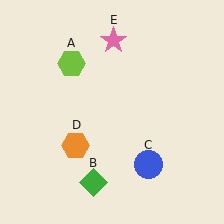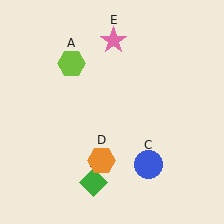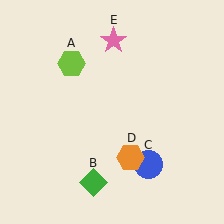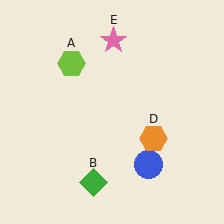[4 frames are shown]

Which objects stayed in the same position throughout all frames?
Lime hexagon (object A) and green diamond (object B) and blue circle (object C) and pink star (object E) remained stationary.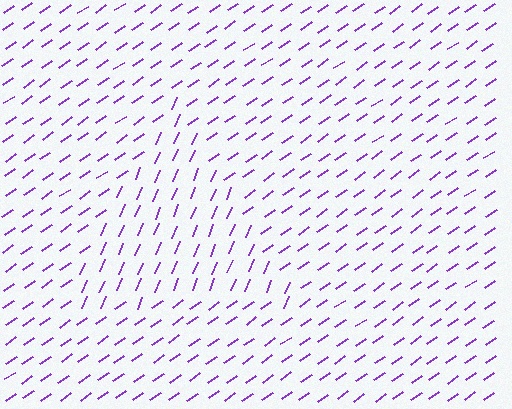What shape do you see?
I see a triangle.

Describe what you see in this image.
The image is filled with small purple line segments. A triangle region in the image has lines oriented differently from the surrounding lines, creating a visible texture boundary.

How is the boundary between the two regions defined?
The boundary is defined purely by a change in line orientation (approximately 32 degrees difference). All lines are the same color and thickness.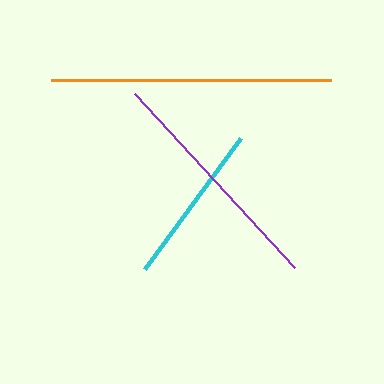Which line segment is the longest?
The orange line is the longest at approximately 280 pixels.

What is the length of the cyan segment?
The cyan segment is approximately 163 pixels long.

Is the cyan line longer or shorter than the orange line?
The orange line is longer than the cyan line.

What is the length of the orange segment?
The orange segment is approximately 280 pixels long.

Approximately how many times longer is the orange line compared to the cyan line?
The orange line is approximately 1.7 times the length of the cyan line.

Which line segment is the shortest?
The cyan line is the shortest at approximately 163 pixels.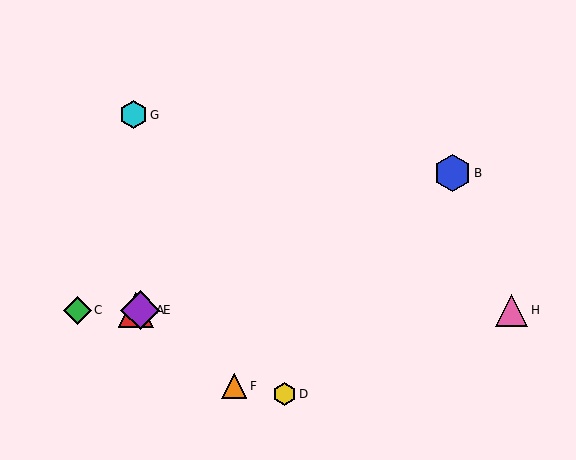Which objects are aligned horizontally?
Objects A, C, E, H are aligned horizontally.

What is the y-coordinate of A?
Object A is at y≈310.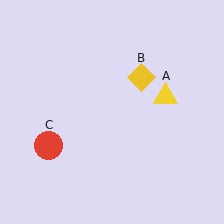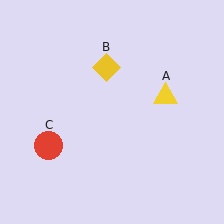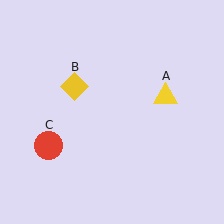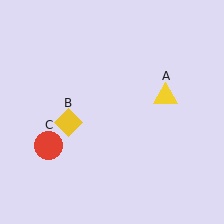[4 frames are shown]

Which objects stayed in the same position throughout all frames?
Yellow triangle (object A) and red circle (object C) remained stationary.